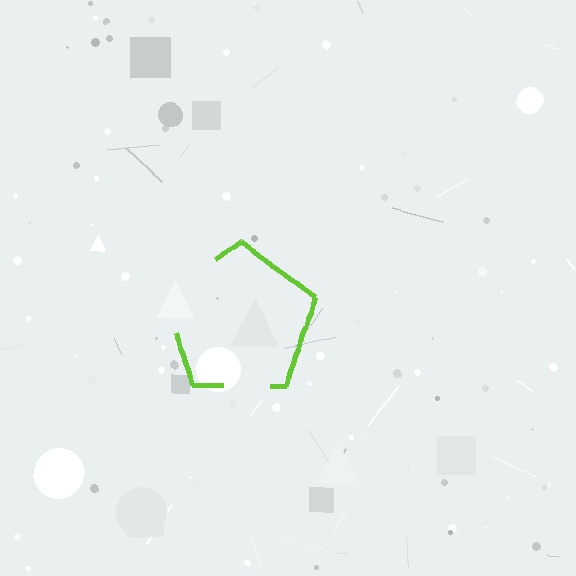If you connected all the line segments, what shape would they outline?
They would outline a pentagon.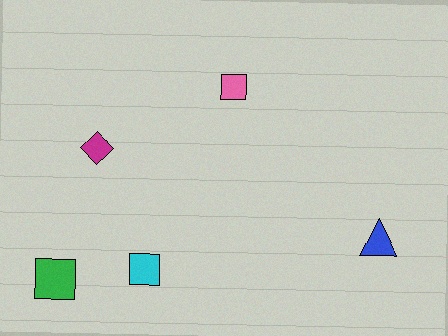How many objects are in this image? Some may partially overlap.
There are 5 objects.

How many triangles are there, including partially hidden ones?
There is 1 triangle.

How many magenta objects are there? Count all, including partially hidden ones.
There is 1 magenta object.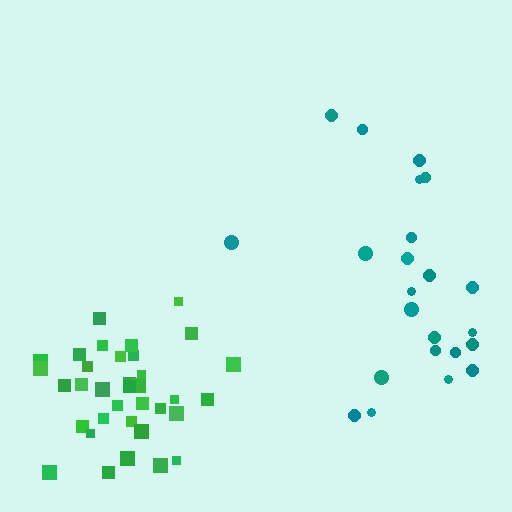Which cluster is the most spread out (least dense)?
Teal.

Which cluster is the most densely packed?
Green.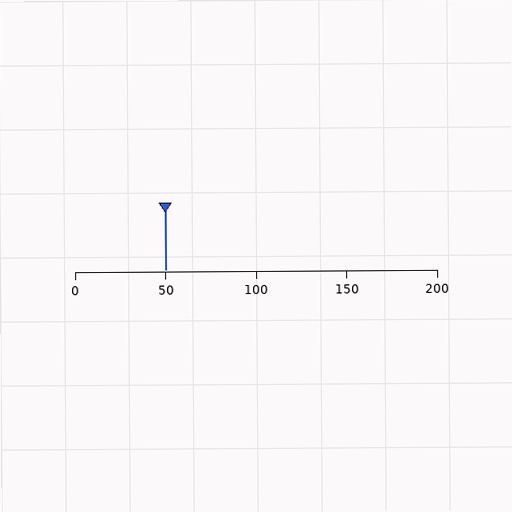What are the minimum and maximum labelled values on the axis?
The axis runs from 0 to 200.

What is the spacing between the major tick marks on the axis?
The major ticks are spaced 50 apart.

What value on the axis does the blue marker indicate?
The marker indicates approximately 50.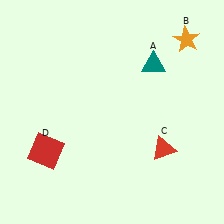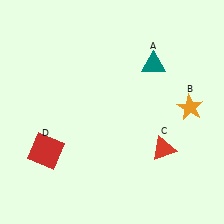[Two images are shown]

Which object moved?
The orange star (B) moved down.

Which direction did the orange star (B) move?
The orange star (B) moved down.